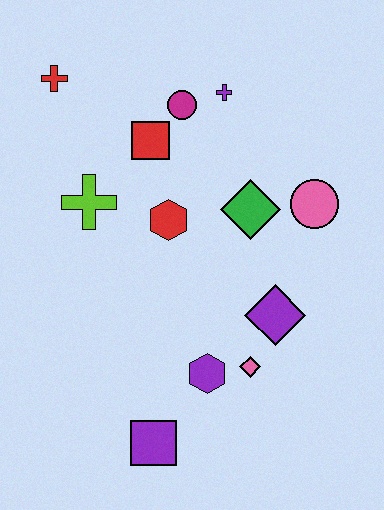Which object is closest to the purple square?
The purple hexagon is closest to the purple square.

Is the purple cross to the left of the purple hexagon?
No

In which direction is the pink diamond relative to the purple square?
The pink diamond is to the right of the purple square.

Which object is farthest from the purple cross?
The purple square is farthest from the purple cross.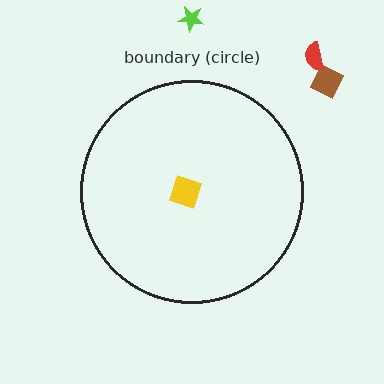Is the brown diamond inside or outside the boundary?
Outside.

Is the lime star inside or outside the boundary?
Outside.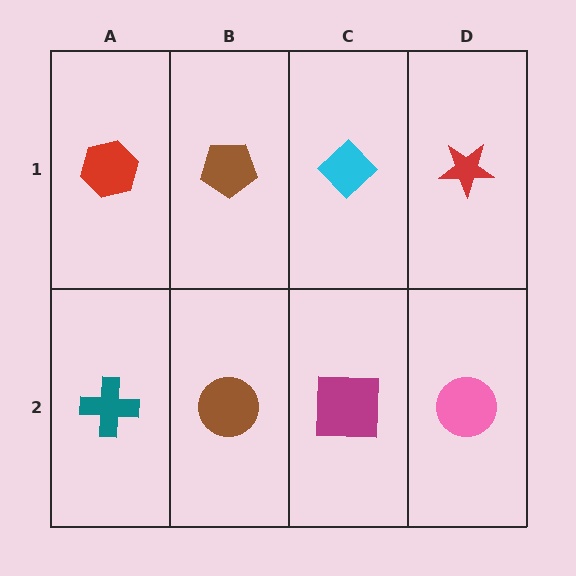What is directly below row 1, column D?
A pink circle.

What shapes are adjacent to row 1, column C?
A magenta square (row 2, column C), a brown pentagon (row 1, column B), a red star (row 1, column D).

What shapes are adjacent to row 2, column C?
A cyan diamond (row 1, column C), a brown circle (row 2, column B), a pink circle (row 2, column D).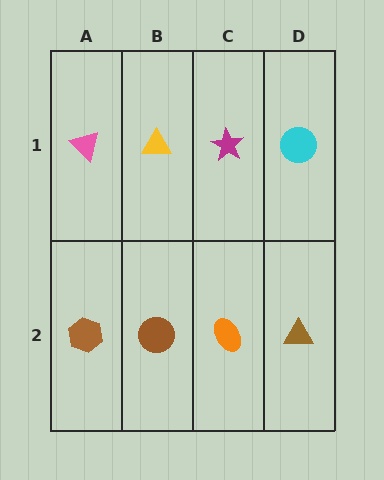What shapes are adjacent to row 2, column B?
A yellow triangle (row 1, column B), a brown hexagon (row 2, column A), an orange ellipse (row 2, column C).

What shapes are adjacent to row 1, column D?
A brown triangle (row 2, column D), a magenta star (row 1, column C).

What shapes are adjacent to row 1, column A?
A brown hexagon (row 2, column A), a yellow triangle (row 1, column B).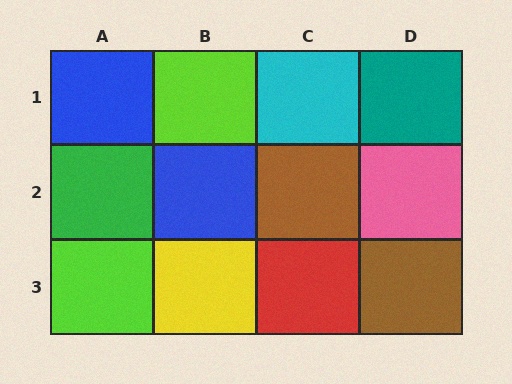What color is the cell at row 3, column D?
Brown.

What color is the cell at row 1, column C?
Cyan.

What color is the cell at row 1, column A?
Blue.